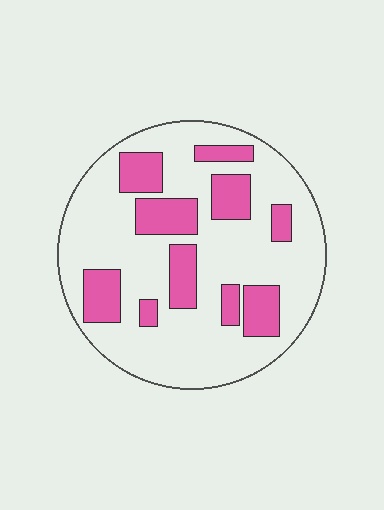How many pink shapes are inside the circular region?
10.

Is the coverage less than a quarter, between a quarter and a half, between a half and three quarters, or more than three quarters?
Between a quarter and a half.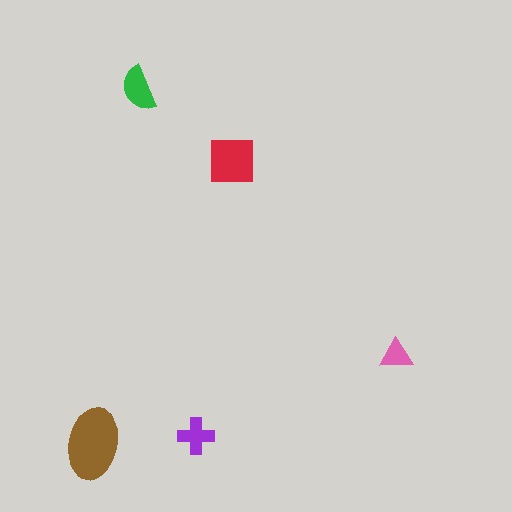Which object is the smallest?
The pink triangle.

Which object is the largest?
The brown ellipse.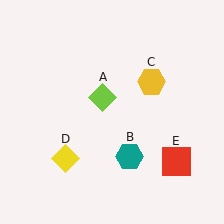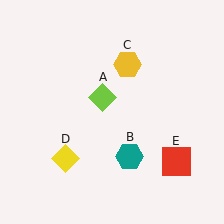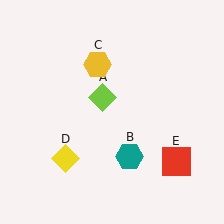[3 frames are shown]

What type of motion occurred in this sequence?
The yellow hexagon (object C) rotated counterclockwise around the center of the scene.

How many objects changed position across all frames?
1 object changed position: yellow hexagon (object C).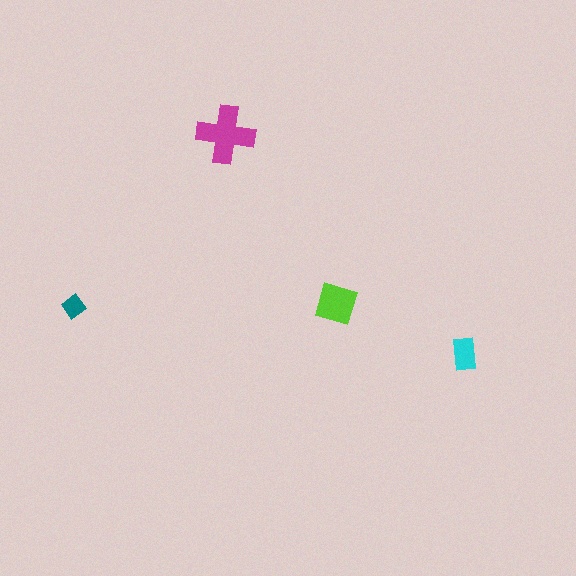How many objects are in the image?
There are 4 objects in the image.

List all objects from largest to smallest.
The magenta cross, the lime square, the cyan rectangle, the teal diamond.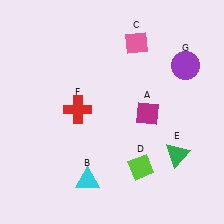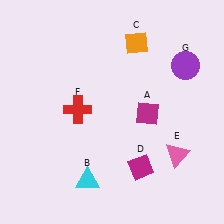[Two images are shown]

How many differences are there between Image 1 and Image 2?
There are 3 differences between the two images.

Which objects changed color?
C changed from pink to orange. D changed from lime to magenta. E changed from green to pink.